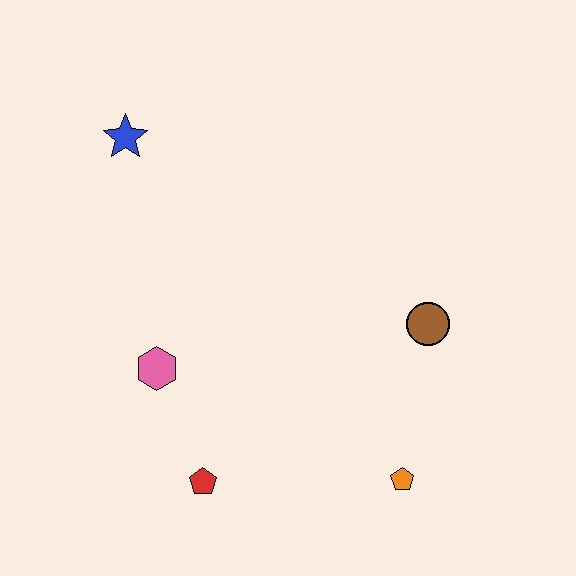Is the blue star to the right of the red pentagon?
No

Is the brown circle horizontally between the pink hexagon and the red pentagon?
No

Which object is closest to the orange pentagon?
The brown circle is closest to the orange pentagon.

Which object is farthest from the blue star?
The orange pentagon is farthest from the blue star.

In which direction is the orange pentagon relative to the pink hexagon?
The orange pentagon is to the right of the pink hexagon.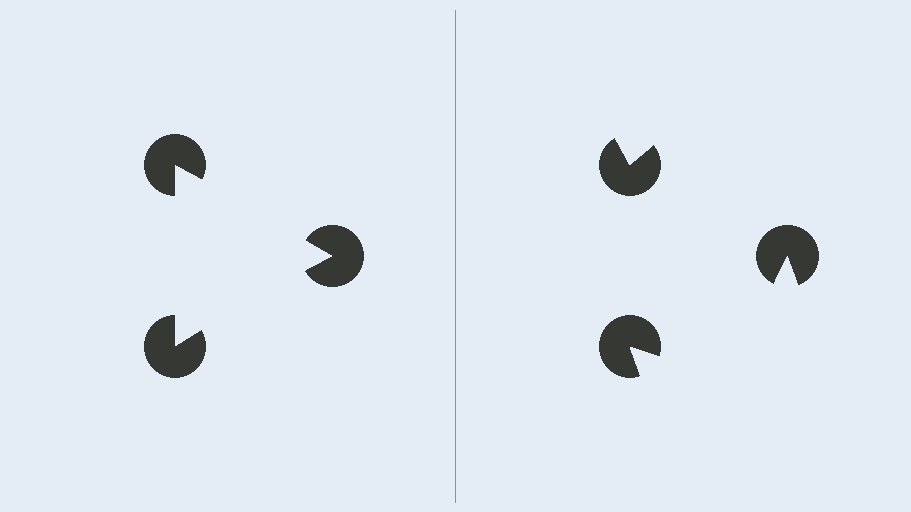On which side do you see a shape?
An illusory triangle appears on the left side. On the right side the wedge cuts are rotated, so no coherent shape forms.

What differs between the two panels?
The pac-man discs are positioned identically on both sides; only the wedge orientations differ. On the left they align to a triangle; on the right they are misaligned.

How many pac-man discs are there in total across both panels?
6 — 3 on each side.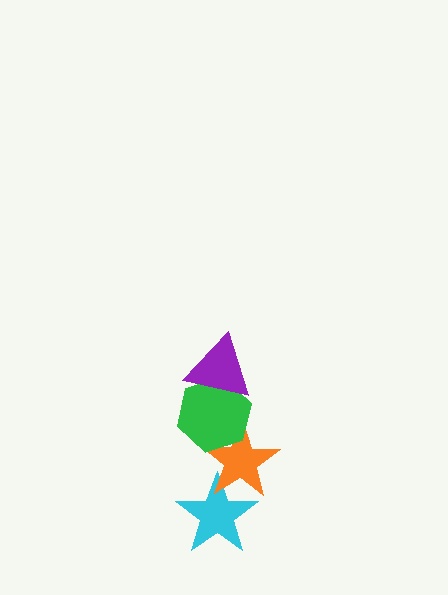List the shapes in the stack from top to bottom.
From top to bottom: the purple triangle, the green hexagon, the orange star, the cyan star.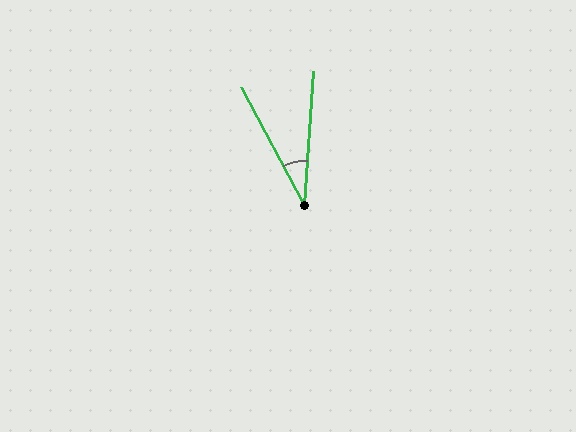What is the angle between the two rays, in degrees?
Approximately 32 degrees.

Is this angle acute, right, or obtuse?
It is acute.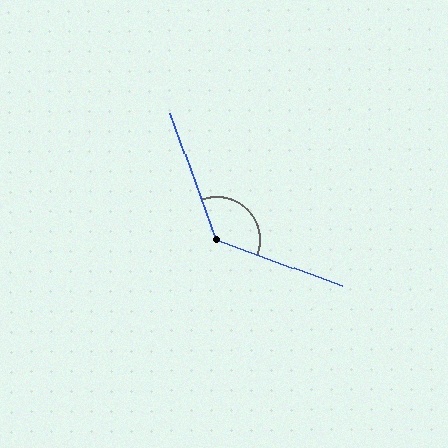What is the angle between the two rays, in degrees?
Approximately 130 degrees.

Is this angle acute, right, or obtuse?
It is obtuse.